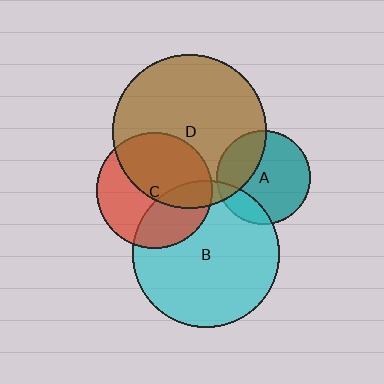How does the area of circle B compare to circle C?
Approximately 1.6 times.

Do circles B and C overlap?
Yes.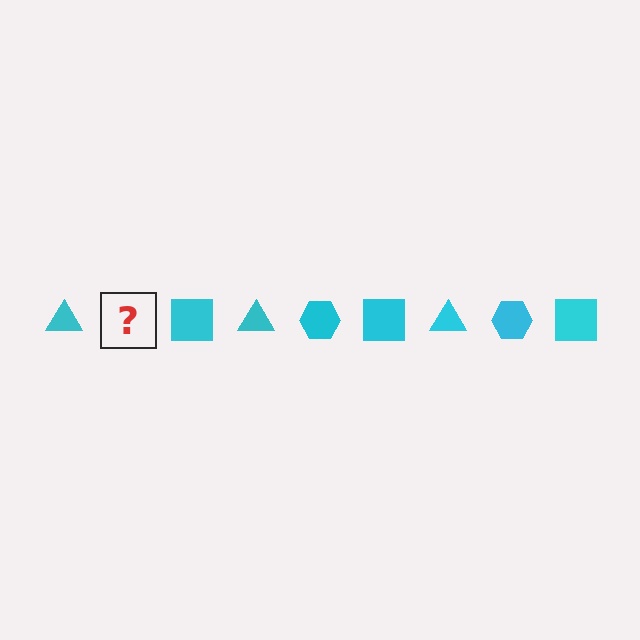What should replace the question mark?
The question mark should be replaced with a cyan hexagon.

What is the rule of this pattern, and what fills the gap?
The rule is that the pattern cycles through triangle, hexagon, square shapes in cyan. The gap should be filled with a cyan hexagon.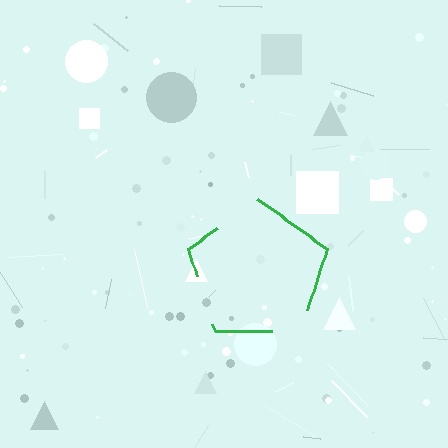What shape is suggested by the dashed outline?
The dashed outline suggests a pentagon.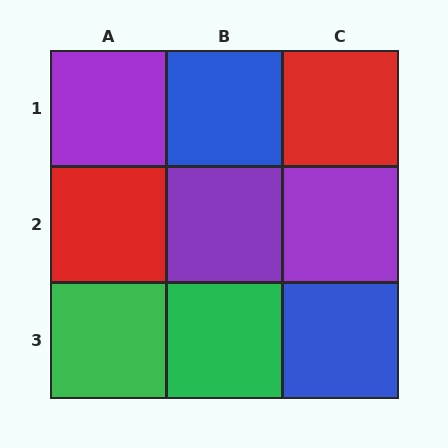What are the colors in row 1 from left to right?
Purple, blue, red.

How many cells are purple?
3 cells are purple.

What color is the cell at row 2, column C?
Purple.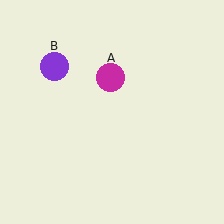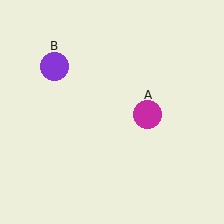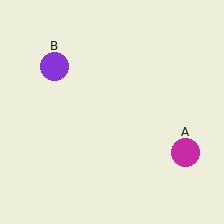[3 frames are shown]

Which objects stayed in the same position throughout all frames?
Purple circle (object B) remained stationary.